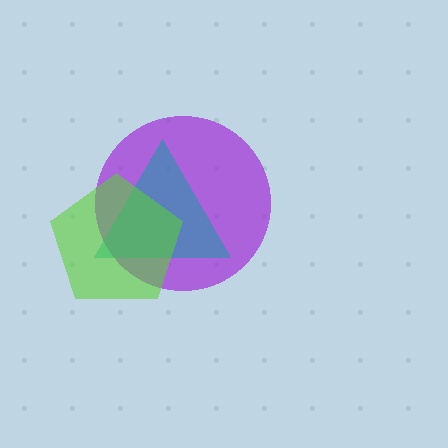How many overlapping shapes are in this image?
There are 3 overlapping shapes in the image.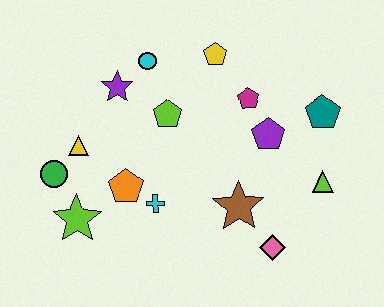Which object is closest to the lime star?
The green circle is closest to the lime star.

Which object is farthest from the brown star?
The green circle is farthest from the brown star.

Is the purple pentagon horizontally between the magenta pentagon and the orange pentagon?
No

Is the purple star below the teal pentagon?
No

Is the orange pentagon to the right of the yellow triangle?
Yes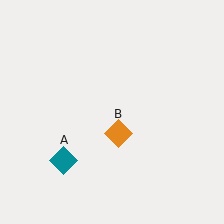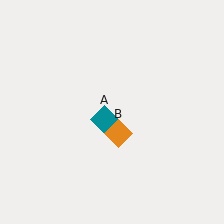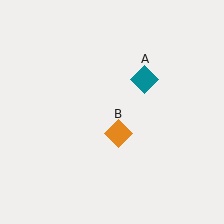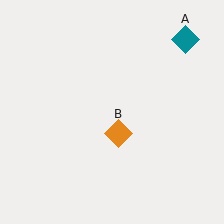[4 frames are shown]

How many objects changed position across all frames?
1 object changed position: teal diamond (object A).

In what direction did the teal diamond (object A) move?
The teal diamond (object A) moved up and to the right.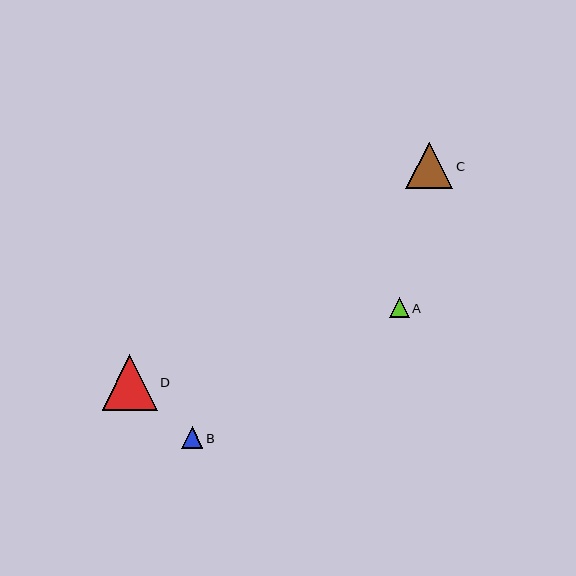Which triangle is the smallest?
Triangle A is the smallest with a size of approximately 20 pixels.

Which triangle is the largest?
Triangle D is the largest with a size of approximately 55 pixels.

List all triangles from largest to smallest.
From largest to smallest: D, C, B, A.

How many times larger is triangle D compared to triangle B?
Triangle D is approximately 2.6 times the size of triangle B.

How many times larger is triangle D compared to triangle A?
Triangle D is approximately 2.7 times the size of triangle A.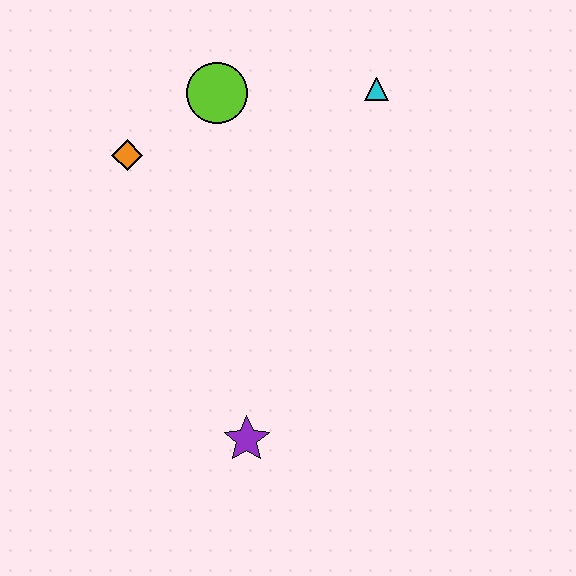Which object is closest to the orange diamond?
The lime circle is closest to the orange diamond.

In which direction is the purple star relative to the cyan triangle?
The purple star is below the cyan triangle.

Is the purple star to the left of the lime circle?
No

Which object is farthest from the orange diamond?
The purple star is farthest from the orange diamond.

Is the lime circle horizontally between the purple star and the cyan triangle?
No